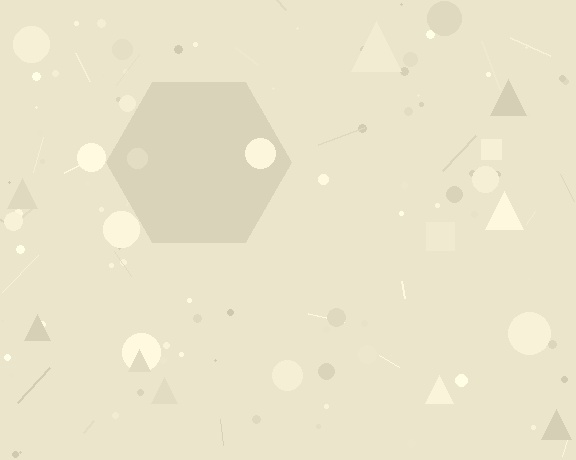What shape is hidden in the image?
A hexagon is hidden in the image.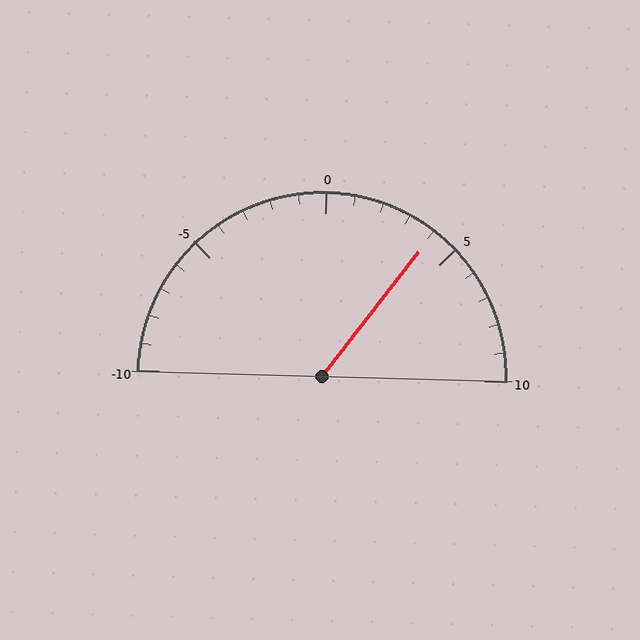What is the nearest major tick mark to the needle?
The nearest major tick mark is 5.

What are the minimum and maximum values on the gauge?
The gauge ranges from -10 to 10.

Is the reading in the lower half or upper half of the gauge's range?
The reading is in the upper half of the range (-10 to 10).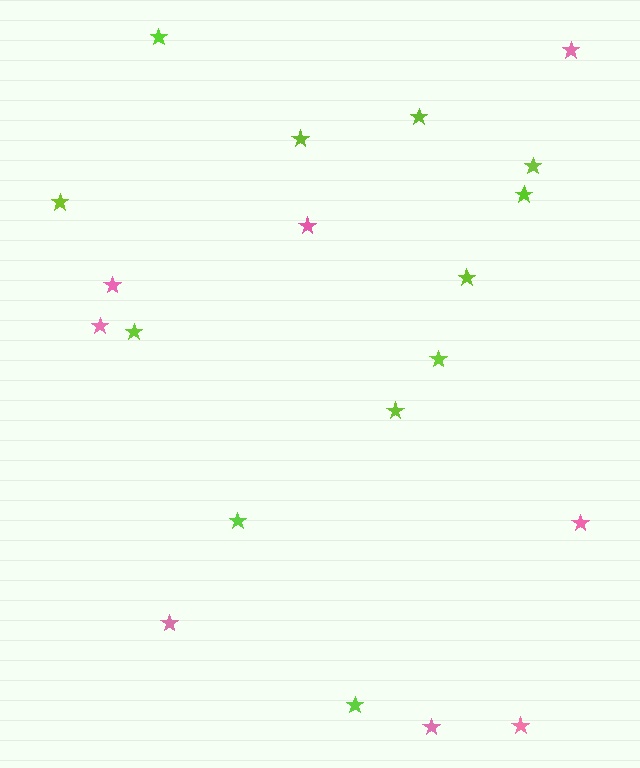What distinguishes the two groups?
There are 2 groups: one group of lime stars (12) and one group of pink stars (8).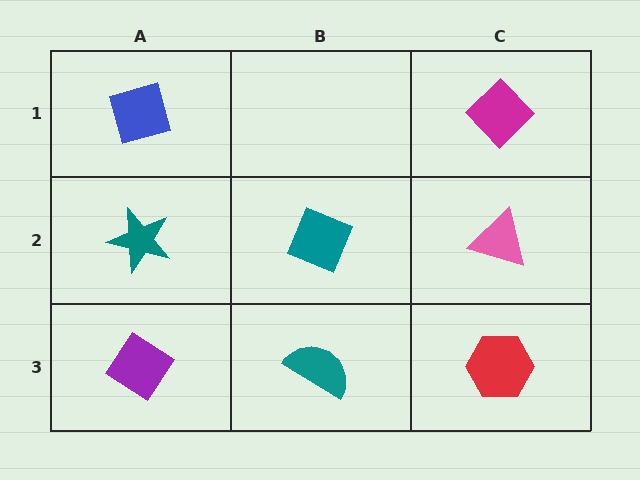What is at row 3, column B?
A teal semicircle.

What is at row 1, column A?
A blue diamond.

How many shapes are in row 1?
2 shapes.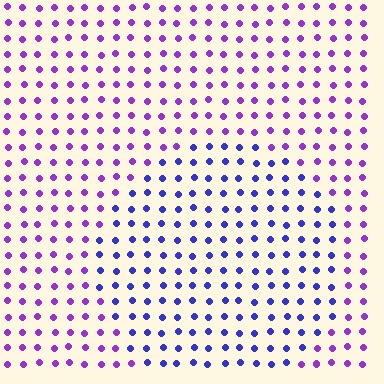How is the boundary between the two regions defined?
The boundary is defined purely by a slight shift in hue (about 40 degrees). Spacing, size, and orientation are identical on both sides.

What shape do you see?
I see a circle.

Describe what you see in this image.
The image is filled with small purple elements in a uniform arrangement. A circle-shaped region is visible where the elements are tinted to a slightly different hue, forming a subtle color boundary.